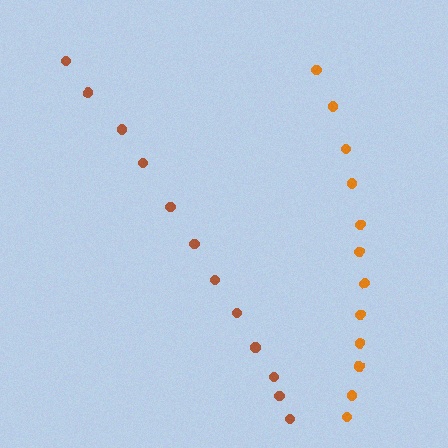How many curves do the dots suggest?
There are 2 distinct paths.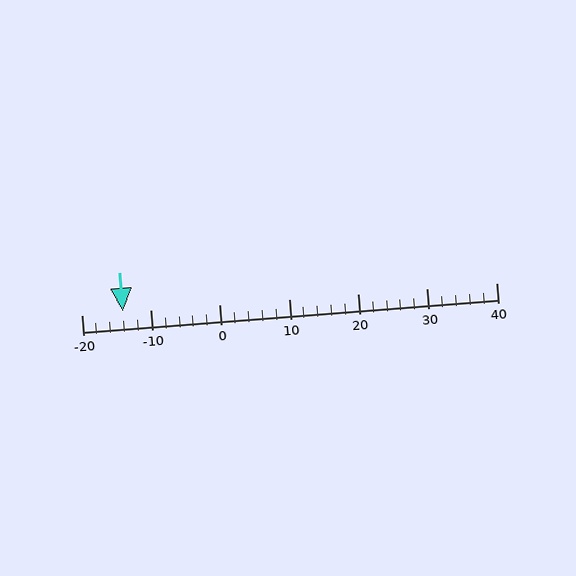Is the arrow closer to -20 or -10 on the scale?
The arrow is closer to -10.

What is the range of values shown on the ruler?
The ruler shows values from -20 to 40.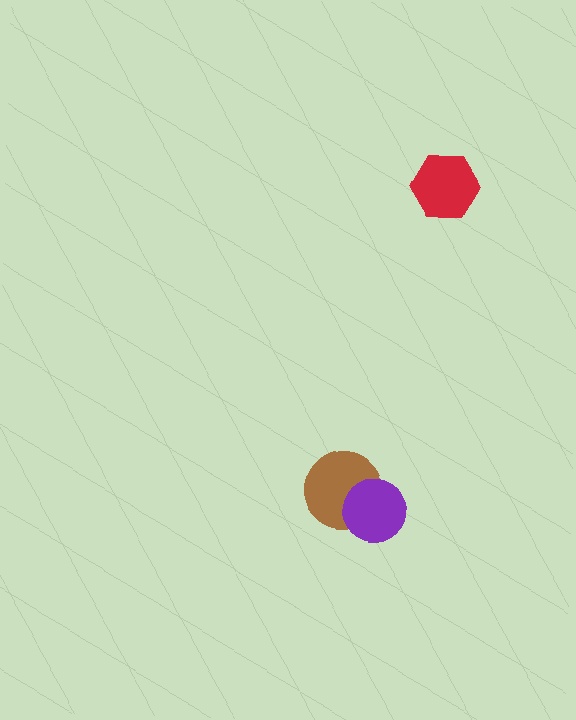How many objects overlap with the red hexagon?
0 objects overlap with the red hexagon.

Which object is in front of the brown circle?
The purple circle is in front of the brown circle.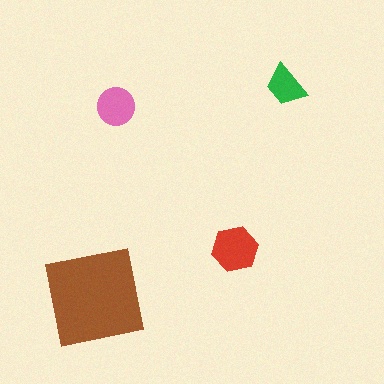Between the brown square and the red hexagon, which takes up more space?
The brown square.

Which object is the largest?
The brown square.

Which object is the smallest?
The green trapezoid.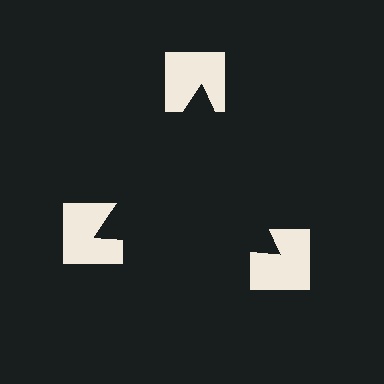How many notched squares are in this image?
There are 3 — one at each vertex of the illusory triangle.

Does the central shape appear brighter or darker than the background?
It typically appears slightly darker than the background, even though no actual brightness change is drawn.